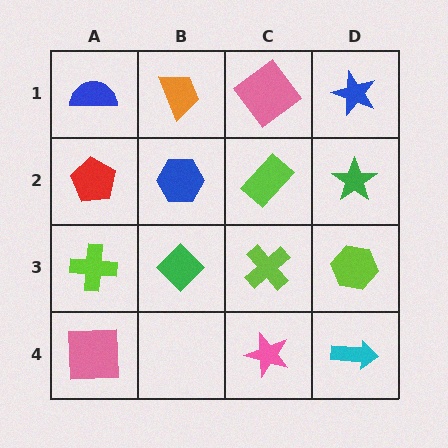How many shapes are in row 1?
4 shapes.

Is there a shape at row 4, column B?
No, that cell is empty.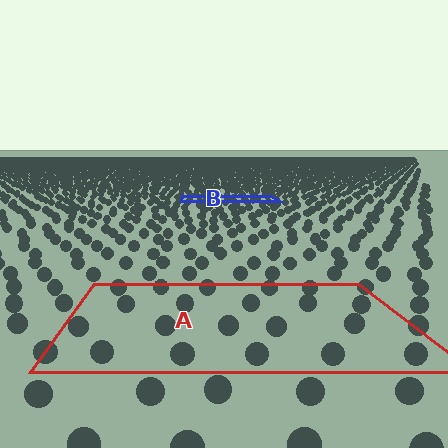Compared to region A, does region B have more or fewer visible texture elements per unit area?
Region B has more texture elements per unit area — they are packed more densely because it is farther away.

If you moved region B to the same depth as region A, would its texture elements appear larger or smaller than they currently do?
They would appear larger. At a closer depth, the same texture elements are projected at a bigger on-screen size.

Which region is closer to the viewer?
Region A is closer. The texture elements there are larger and more spread out.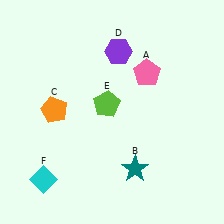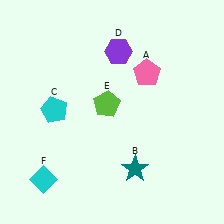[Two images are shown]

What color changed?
The pentagon (C) changed from orange in Image 1 to cyan in Image 2.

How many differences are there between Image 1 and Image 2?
There is 1 difference between the two images.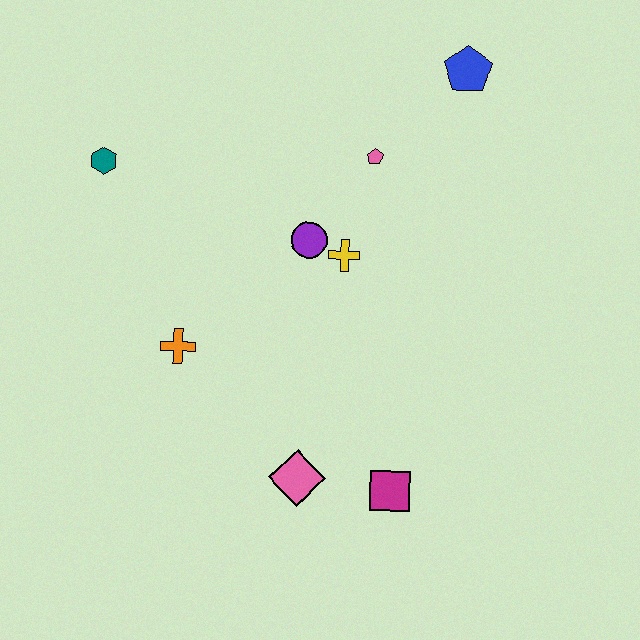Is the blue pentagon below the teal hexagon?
No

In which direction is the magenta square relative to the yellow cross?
The magenta square is below the yellow cross.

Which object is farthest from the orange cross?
The blue pentagon is farthest from the orange cross.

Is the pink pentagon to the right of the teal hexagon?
Yes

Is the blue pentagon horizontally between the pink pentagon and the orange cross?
No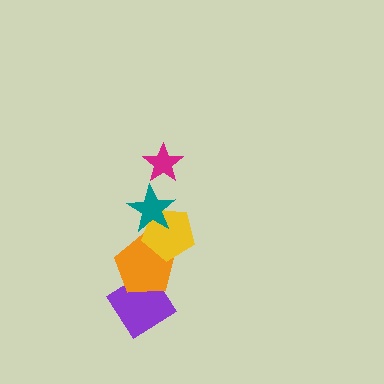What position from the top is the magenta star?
The magenta star is 1st from the top.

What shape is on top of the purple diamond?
The orange pentagon is on top of the purple diamond.